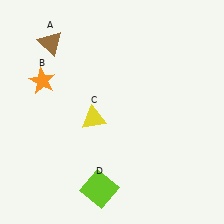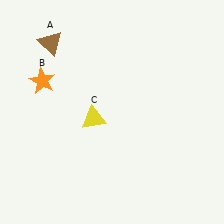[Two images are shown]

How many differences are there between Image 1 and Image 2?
There is 1 difference between the two images.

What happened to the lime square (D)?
The lime square (D) was removed in Image 2. It was in the bottom-left area of Image 1.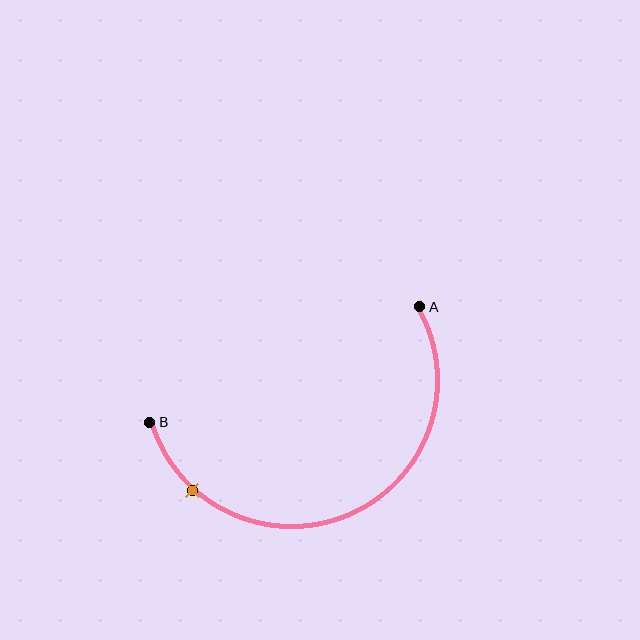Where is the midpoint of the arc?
The arc midpoint is the point on the curve farthest from the straight line joining A and B. It sits below that line.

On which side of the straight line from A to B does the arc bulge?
The arc bulges below the straight line connecting A and B.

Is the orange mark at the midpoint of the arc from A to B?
No. The orange mark lies on the arc but is closer to endpoint B. The arc midpoint would be at the point on the curve equidistant along the arc from both A and B.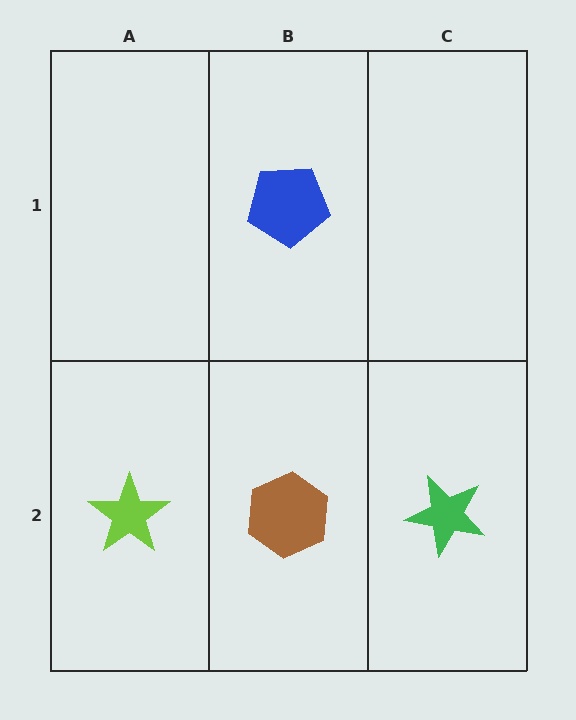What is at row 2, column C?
A green star.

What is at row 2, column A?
A lime star.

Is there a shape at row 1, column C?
No, that cell is empty.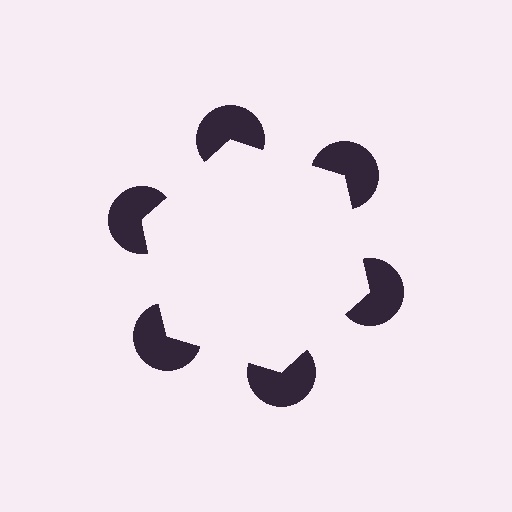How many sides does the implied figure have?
6 sides.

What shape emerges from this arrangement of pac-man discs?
An illusory hexagon — its edges are inferred from the aligned wedge cuts in the pac-man discs, not physically drawn.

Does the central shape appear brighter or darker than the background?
It typically appears slightly brighter than the background, even though no actual brightness change is drawn.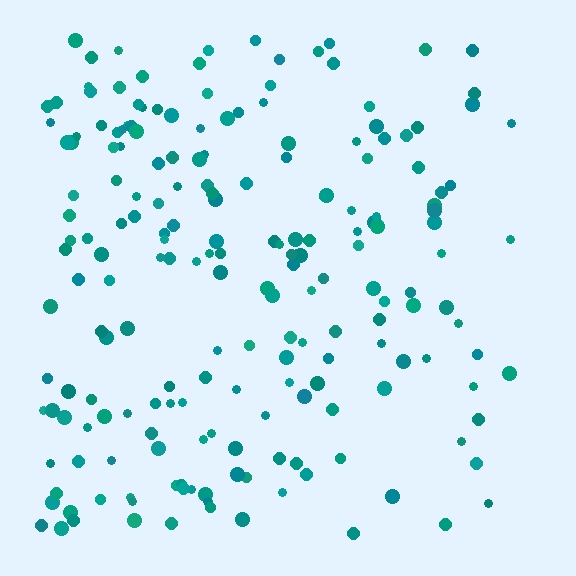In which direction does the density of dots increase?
From right to left, with the left side densest.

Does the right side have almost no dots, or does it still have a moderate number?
Still a moderate number, just noticeably fewer than the left.